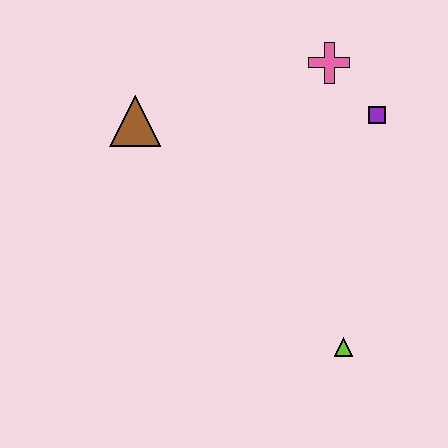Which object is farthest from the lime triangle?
The brown triangle is farthest from the lime triangle.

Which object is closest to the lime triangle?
The purple square is closest to the lime triangle.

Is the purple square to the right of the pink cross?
Yes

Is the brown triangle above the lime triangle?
Yes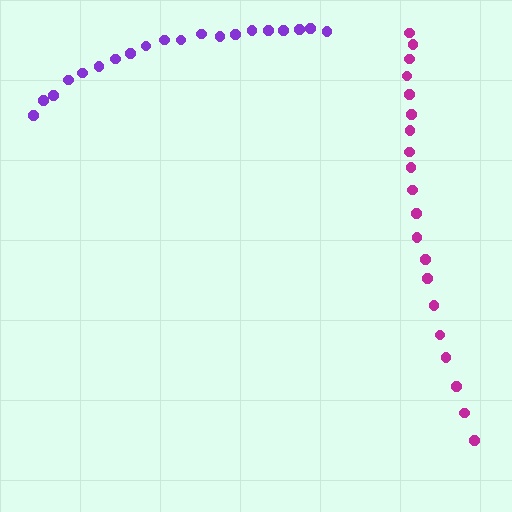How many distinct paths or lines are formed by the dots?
There are 2 distinct paths.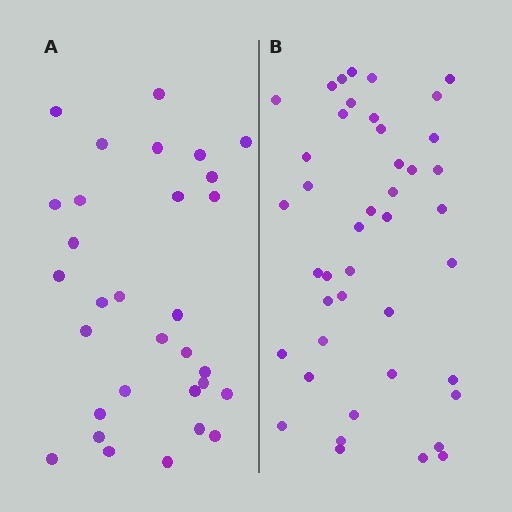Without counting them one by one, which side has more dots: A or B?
Region B (the right region) has more dots.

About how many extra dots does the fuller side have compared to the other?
Region B has roughly 12 or so more dots than region A.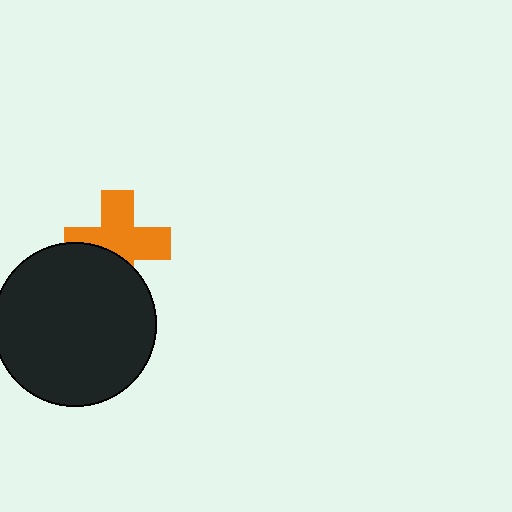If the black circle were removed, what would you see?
You would see the complete orange cross.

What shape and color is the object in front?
The object in front is a black circle.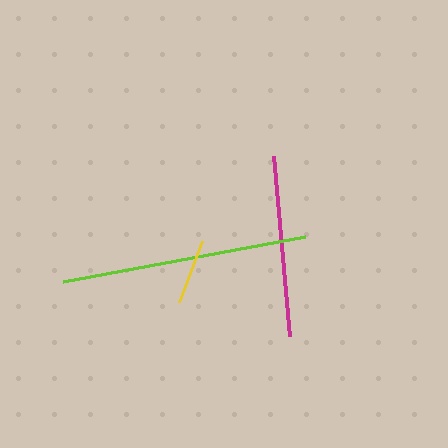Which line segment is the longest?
The lime line is the longest at approximately 246 pixels.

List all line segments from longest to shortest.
From longest to shortest: lime, magenta, yellow.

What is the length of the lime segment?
The lime segment is approximately 246 pixels long.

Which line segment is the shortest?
The yellow line is the shortest at approximately 66 pixels.